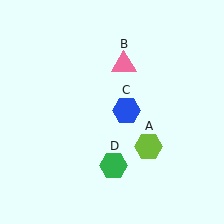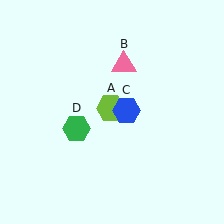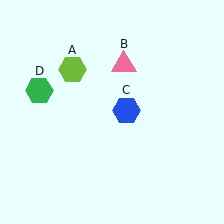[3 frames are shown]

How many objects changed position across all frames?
2 objects changed position: lime hexagon (object A), green hexagon (object D).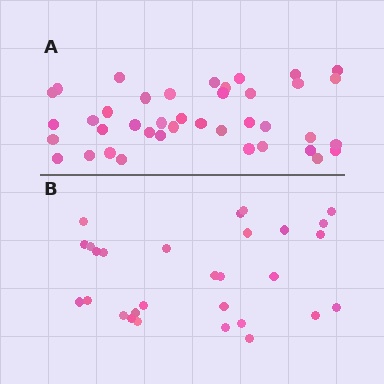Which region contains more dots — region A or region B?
Region A (the top region) has more dots.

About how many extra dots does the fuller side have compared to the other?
Region A has roughly 12 or so more dots than region B.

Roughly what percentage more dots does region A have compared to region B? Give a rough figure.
About 40% more.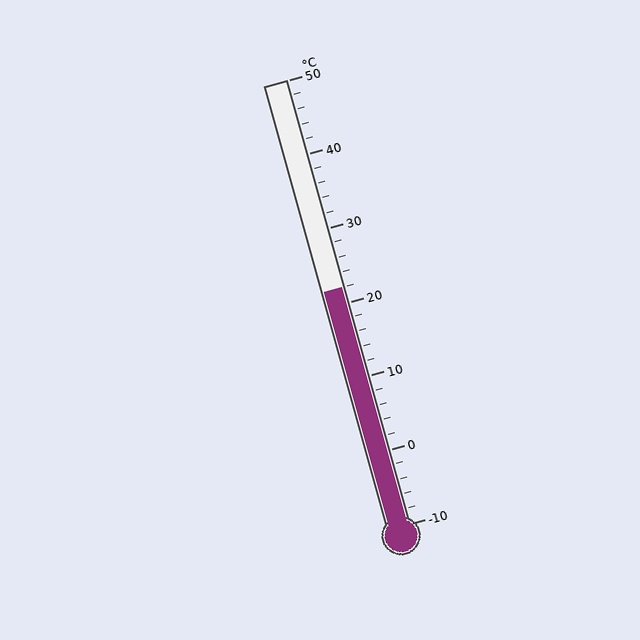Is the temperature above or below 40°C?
The temperature is below 40°C.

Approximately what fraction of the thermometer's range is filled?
The thermometer is filled to approximately 55% of its range.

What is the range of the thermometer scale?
The thermometer scale ranges from -10°C to 50°C.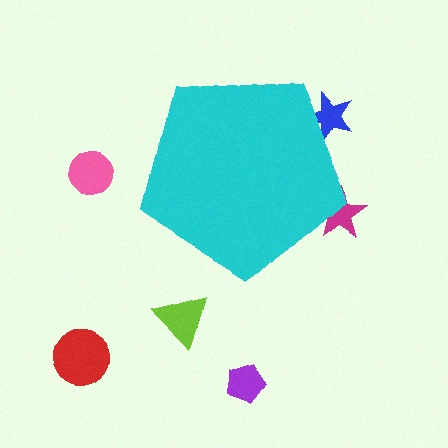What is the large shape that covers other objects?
A cyan pentagon.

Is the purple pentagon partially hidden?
No, the purple pentagon is fully visible.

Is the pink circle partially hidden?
No, the pink circle is fully visible.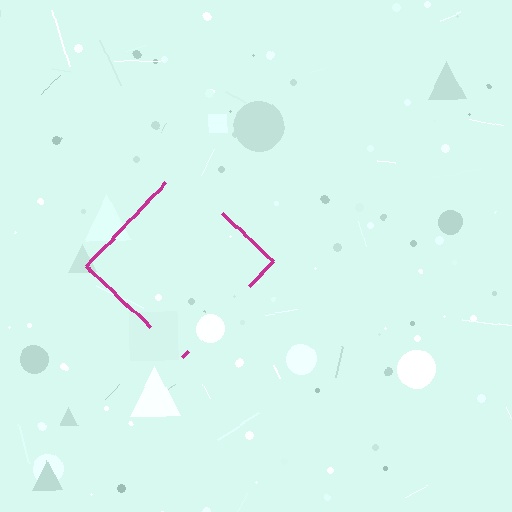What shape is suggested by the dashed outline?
The dashed outline suggests a diamond.